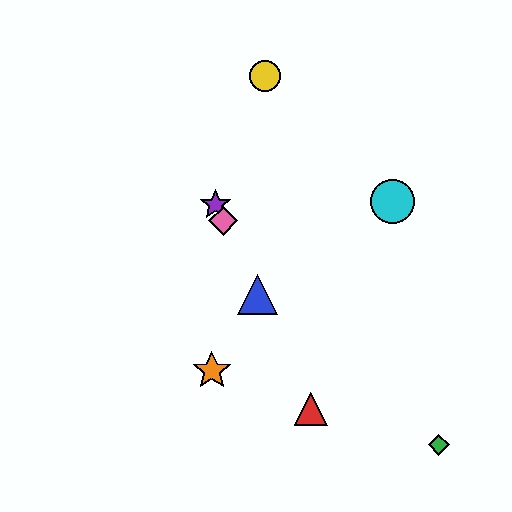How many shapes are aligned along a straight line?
4 shapes (the red triangle, the blue triangle, the purple star, the pink diamond) are aligned along a straight line.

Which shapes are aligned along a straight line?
The red triangle, the blue triangle, the purple star, the pink diamond are aligned along a straight line.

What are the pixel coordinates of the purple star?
The purple star is at (216, 205).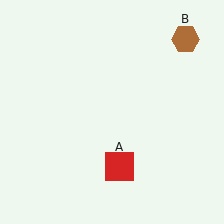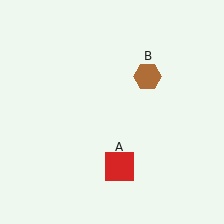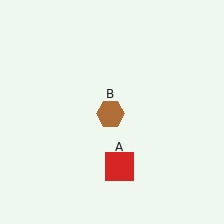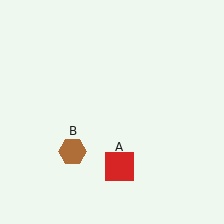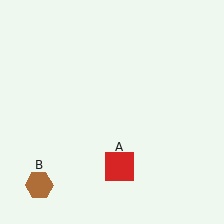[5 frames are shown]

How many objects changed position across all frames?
1 object changed position: brown hexagon (object B).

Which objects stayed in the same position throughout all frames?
Red square (object A) remained stationary.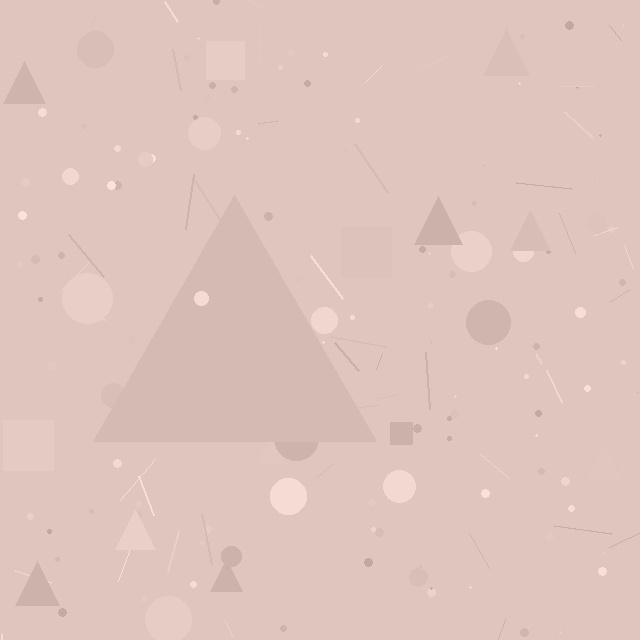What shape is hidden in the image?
A triangle is hidden in the image.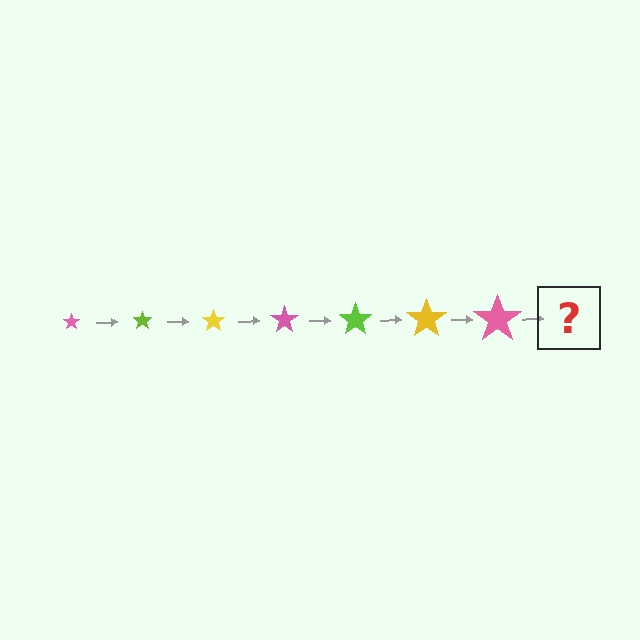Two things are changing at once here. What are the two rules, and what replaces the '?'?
The two rules are that the star grows larger each step and the color cycles through pink, lime, and yellow. The '?' should be a lime star, larger than the previous one.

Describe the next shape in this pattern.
It should be a lime star, larger than the previous one.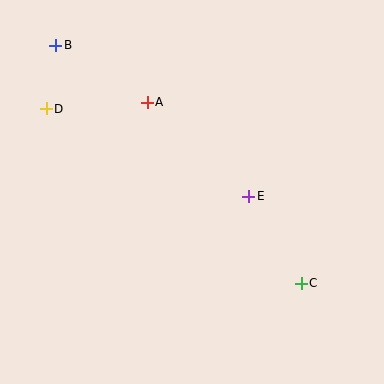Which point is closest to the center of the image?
Point E at (248, 196) is closest to the center.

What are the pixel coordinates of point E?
Point E is at (248, 196).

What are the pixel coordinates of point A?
Point A is at (147, 102).